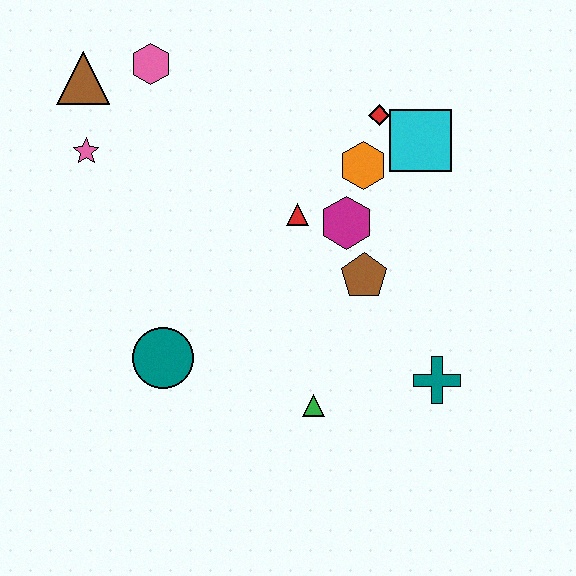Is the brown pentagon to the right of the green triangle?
Yes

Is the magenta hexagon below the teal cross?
No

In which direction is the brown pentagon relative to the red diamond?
The brown pentagon is below the red diamond.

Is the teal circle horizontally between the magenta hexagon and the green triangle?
No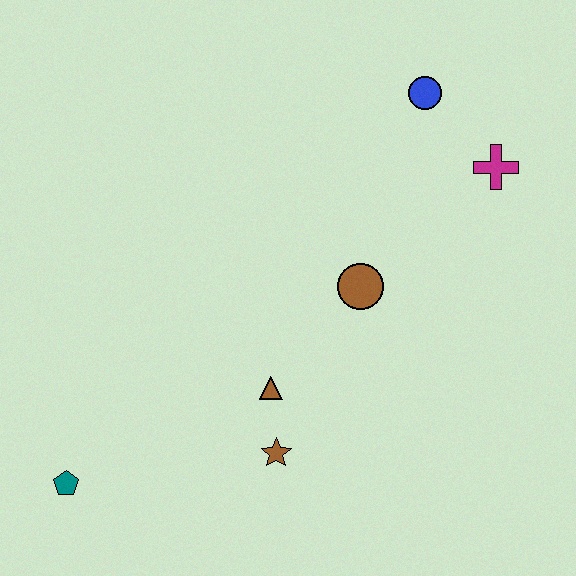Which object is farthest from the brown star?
The blue circle is farthest from the brown star.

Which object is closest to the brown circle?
The brown triangle is closest to the brown circle.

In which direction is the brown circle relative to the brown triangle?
The brown circle is above the brown triangle.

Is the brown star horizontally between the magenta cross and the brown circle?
No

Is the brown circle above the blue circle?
No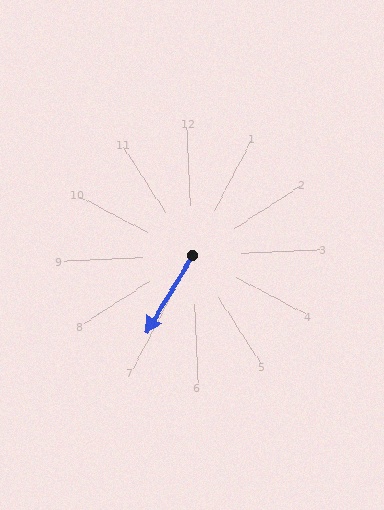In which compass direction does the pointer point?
Southwest.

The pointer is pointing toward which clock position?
Roughly 7 o'clock.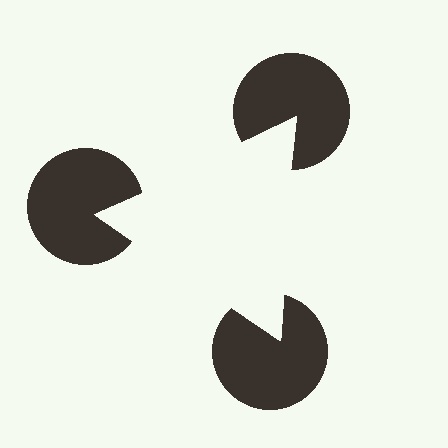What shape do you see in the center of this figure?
An illusory triangle — its edges are inferred from the aligned wedge cuts in the pac-man discs, not physically drawn.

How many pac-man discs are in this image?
There are 3 — one at each vertex of the illusory triangle.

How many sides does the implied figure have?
3 sides.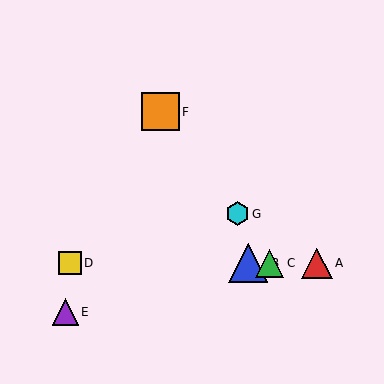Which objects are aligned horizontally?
Objects A, B, C, D are aligned horizontally.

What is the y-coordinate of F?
Object F is at y≈112.